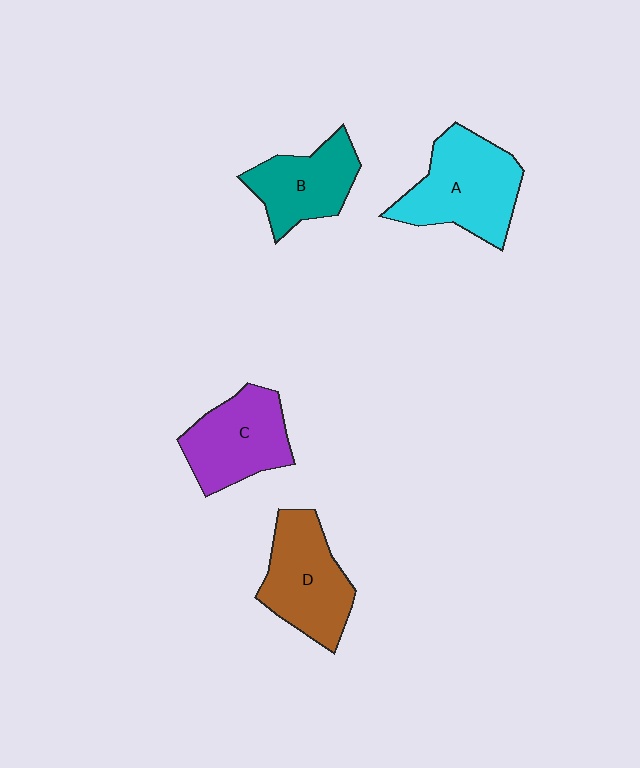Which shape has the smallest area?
Shape B (teal).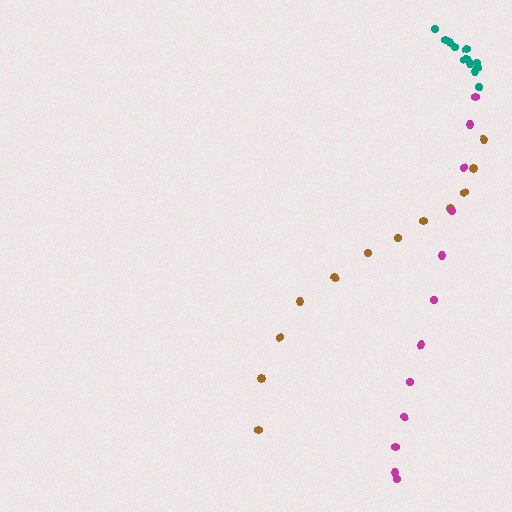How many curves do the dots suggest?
There are 3 distinct paths.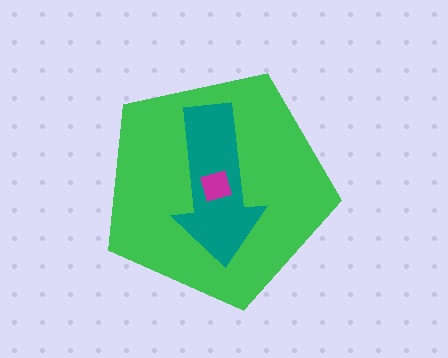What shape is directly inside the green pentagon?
The teal arrow.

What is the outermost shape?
The green pentagon.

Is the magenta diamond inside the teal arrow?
Yes.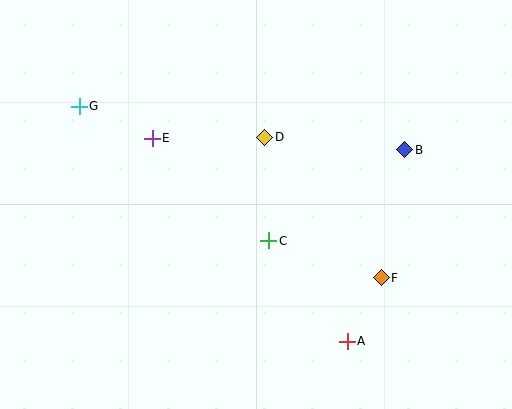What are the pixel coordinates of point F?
Point F is at (381, 278).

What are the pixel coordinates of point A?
Point A is at (347, 341).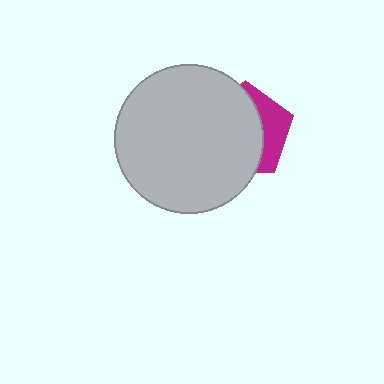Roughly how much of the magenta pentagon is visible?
A small part of it is visible (roughly 31%).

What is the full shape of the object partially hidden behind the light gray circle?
The partially hidden object is a magenta pentagon.